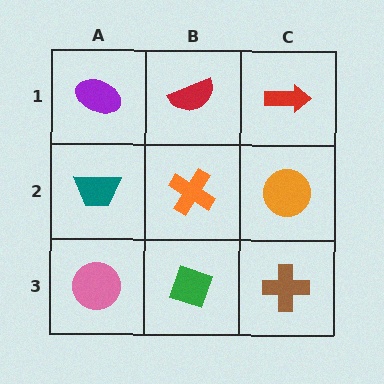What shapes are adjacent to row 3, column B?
An orange cross (row 2, column B), a pink circle (row 3, column A), a brown cross (row 3, column C).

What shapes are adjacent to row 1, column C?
An orange circle (row 2, column C), a red semicircle (row 1, column B).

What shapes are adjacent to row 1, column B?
An orange cross (row 2, column B), a purple ellipse (row 1, column A), a red arrow (row 1, column C).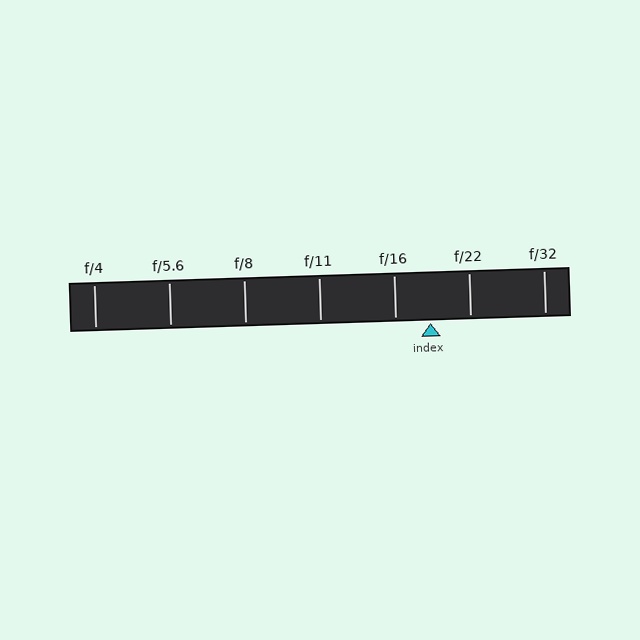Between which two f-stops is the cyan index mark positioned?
The index mark is between f/16 and f/22.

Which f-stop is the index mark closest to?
The index mark is closest to f/16.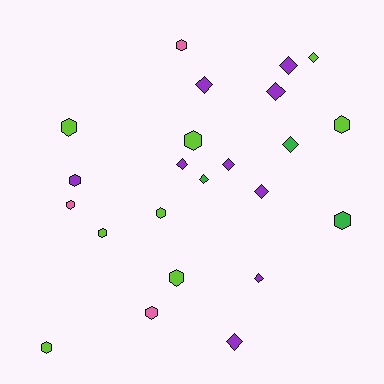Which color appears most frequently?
Purple, with 9 objects.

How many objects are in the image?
There are 23 objects.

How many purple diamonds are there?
There are 8 purple diamonds.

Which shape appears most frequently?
Hexagon, with 12 objects.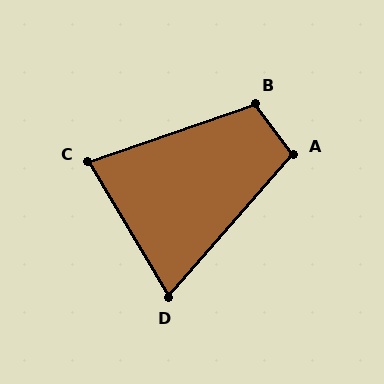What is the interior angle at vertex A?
Approximately 102 degrees (obtuse).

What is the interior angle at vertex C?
Approximately 78 degrees (acute).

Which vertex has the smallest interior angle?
D, at approximately 72 degrees.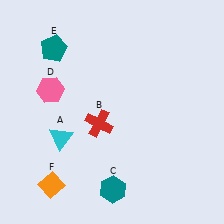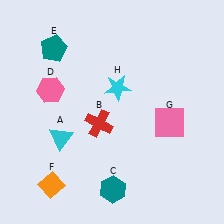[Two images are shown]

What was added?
A pink square (G), a cyan star (H) were added in Image 2.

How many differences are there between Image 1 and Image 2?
There are 2 differences between the two images.